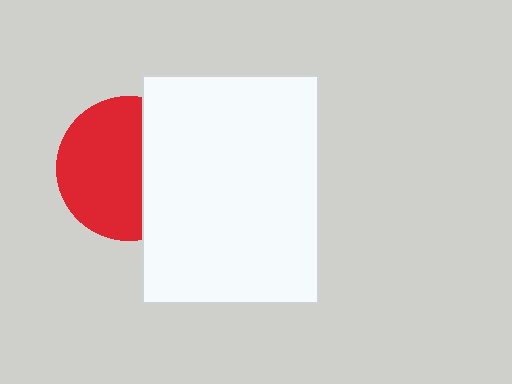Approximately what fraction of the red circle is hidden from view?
Roughly 39% of the red circle is hidden behind the white rectangle.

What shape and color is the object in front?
The object in front is a white rectangle.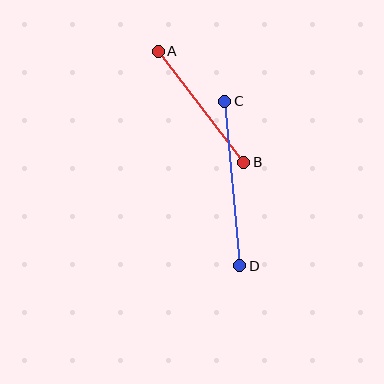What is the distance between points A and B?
The distance is approximately 140 pixels.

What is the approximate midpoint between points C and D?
The midpoint is at approximately (232, 183) pixels.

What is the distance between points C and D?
The distance is approximately 165 pixels.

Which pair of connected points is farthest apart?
Points C and D are farthest apart.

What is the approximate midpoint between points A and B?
The midpoint is at approximately (201, 107) pixels.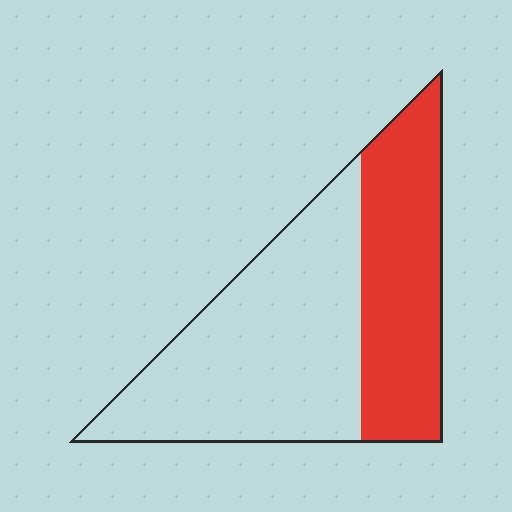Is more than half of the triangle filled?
No.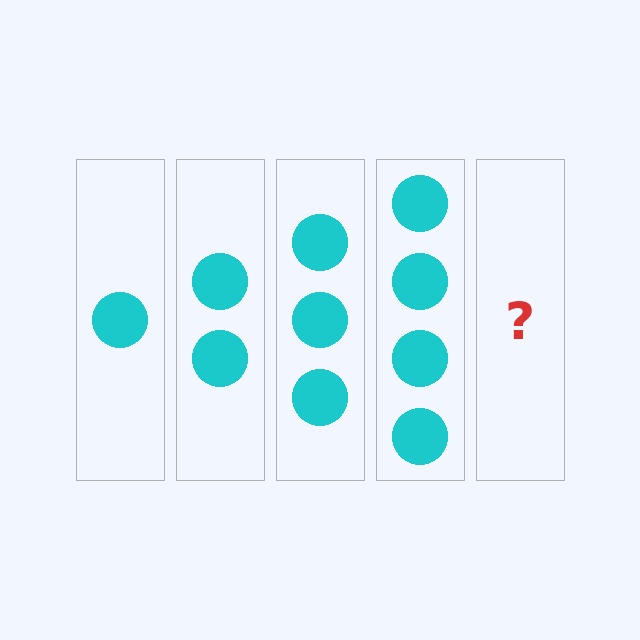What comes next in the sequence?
The next element should be 5 circles.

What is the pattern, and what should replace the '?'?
The pattern is that each step adds one more circle. The '?' should be 5 circles.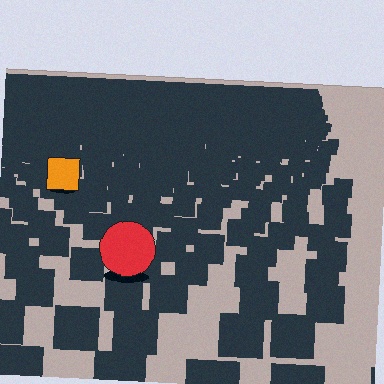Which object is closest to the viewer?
The red circle is closest. The texture marks near it are larger and more spread out.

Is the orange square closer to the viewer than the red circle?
No. The red circle is closer — you can tell from the texture gradient: the ground texture is coarser near it.